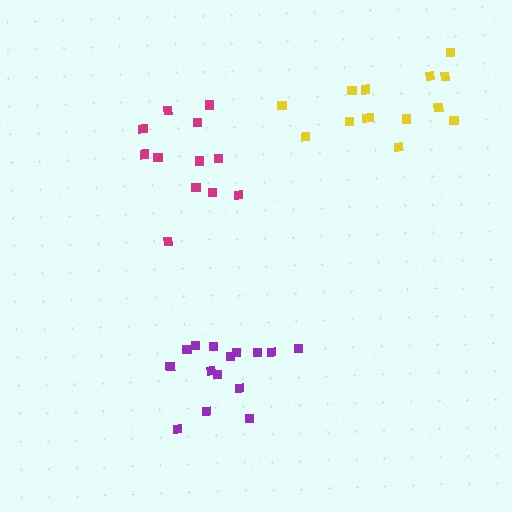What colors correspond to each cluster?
The clusters are colored: yellow, purple, magenta.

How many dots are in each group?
Group 1: 14 dots, Group 2: 15 dots, Group 3: 12 dots (41 total).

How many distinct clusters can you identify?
There are 3 distinct clusters.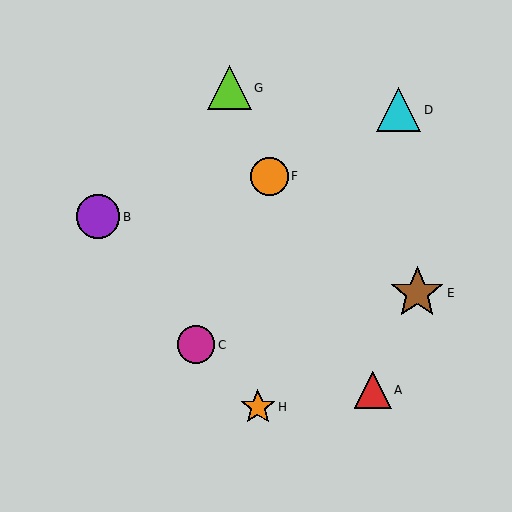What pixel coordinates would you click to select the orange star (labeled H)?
Click at (258, 407) to select the orange star H.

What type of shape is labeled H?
Shape H is an orange star.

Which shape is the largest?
The brown star (labeled E) is the largest.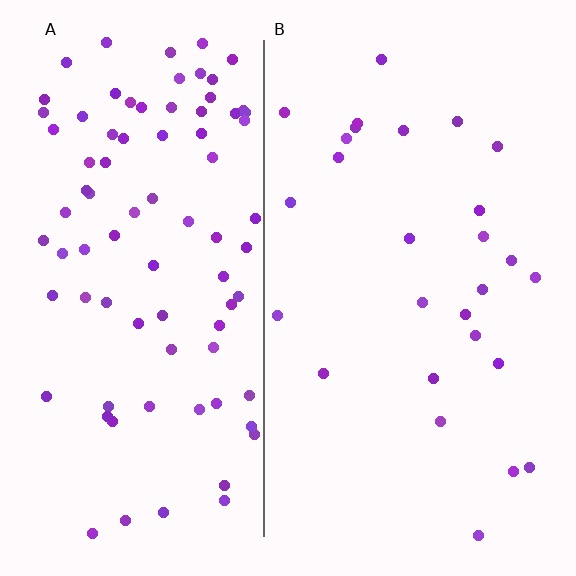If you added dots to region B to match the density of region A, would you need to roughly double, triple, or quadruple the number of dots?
Approximately triple.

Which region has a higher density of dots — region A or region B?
A (the left).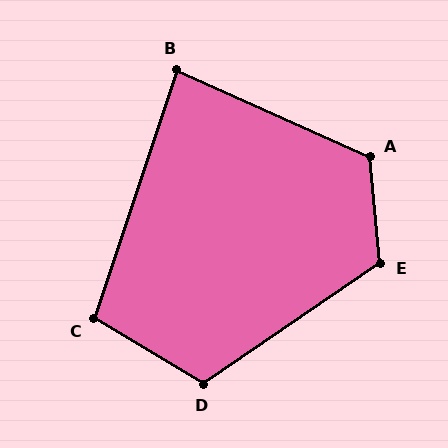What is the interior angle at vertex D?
Approximately 115 degrees (obtuse).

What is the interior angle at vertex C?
Approximately 102 degrees (obtuse).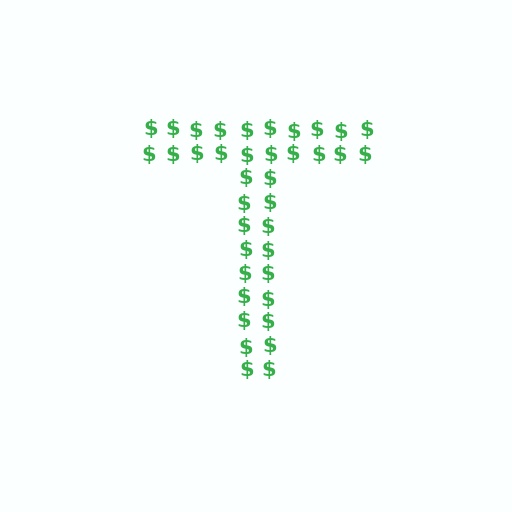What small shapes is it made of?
It is made of small dollar signs.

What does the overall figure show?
The overall figure shows the letter T.